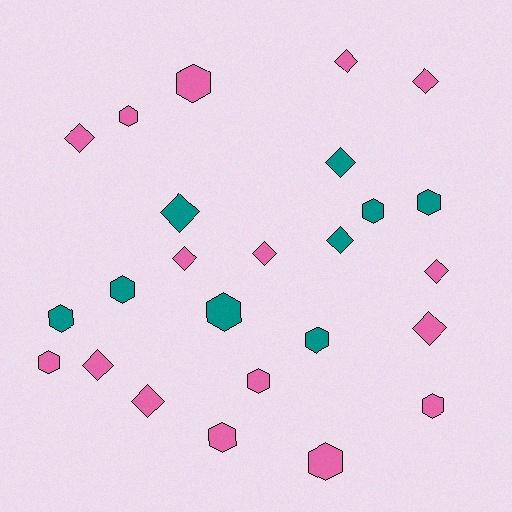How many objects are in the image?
There are 25 objects.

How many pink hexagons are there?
There are 7 pink hexagons.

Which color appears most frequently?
Pink, with 16 objects.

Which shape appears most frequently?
Hexagon, with 13 objects.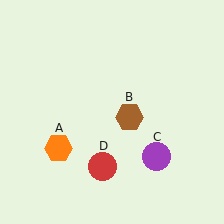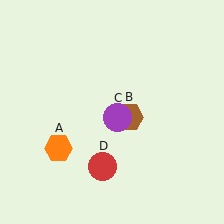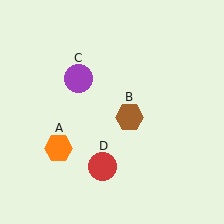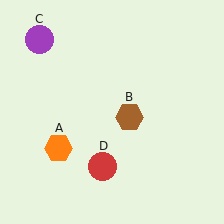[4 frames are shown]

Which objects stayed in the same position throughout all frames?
Orange hexagon (object A) and brown hexagon (object B) and red circle (object D) remained stationary.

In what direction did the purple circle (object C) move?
The purple circle (object C) moved up and to the left.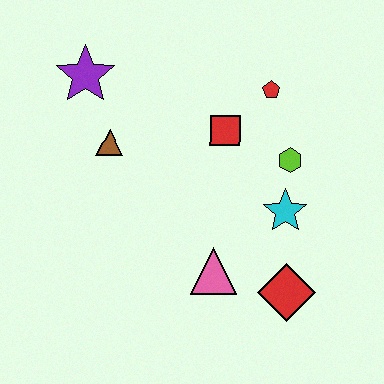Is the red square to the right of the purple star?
Yes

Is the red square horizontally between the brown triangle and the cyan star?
Yes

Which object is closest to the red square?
The red pentagon is closest to the red square.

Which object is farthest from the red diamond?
The purple star is farthest from the red diamond.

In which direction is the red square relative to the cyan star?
The red square is above the cyan star.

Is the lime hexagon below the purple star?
Yes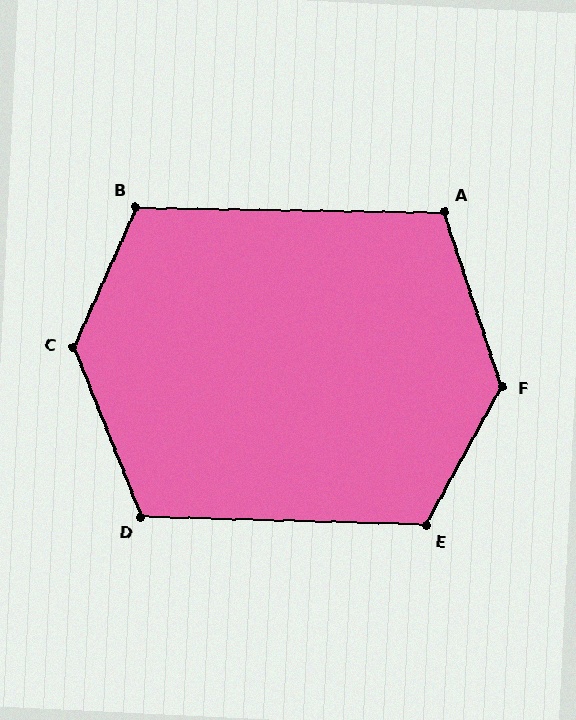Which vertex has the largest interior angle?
C, at approximately 134 degrees.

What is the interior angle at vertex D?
Approximately 113 degrees (obtuse).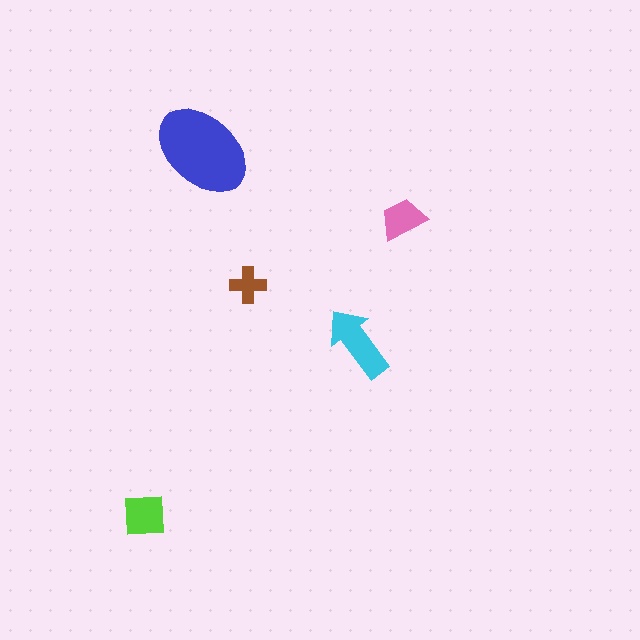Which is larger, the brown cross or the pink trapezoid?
The pink trapezoid.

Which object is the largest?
The blue ellipse.